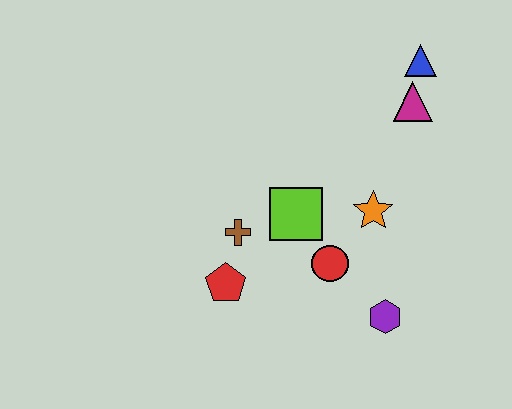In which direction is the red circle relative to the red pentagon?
The red circle is to the right of the red pentagon.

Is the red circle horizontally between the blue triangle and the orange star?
No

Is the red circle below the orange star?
Yes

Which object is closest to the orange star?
The red circle is closest to the orange star.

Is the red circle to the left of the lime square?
No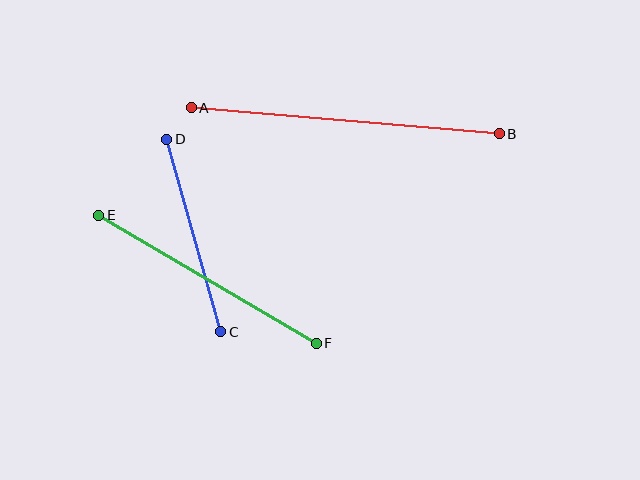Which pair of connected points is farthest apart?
Points A and B are farthest apart.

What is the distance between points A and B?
The distance is approximately 309 pixels.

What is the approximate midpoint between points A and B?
The midpoint is at approximately (345, 121) pixels.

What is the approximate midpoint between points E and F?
The midpoint is at approximately (208, 279) pixels.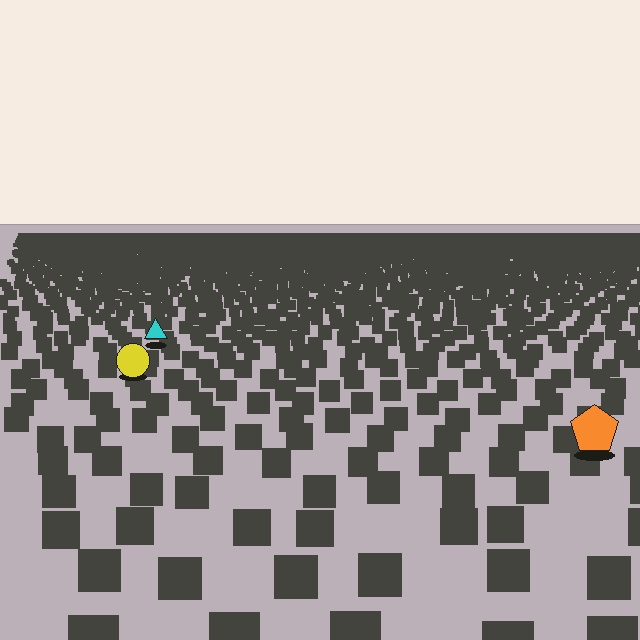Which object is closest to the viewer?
The orange pentagon is closest. The texture marks near it are larger and more spread out.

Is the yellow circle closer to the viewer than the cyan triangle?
Yes. The yellow circle is closer — you can tell from the texture gradient: the ground texture is coarser near it.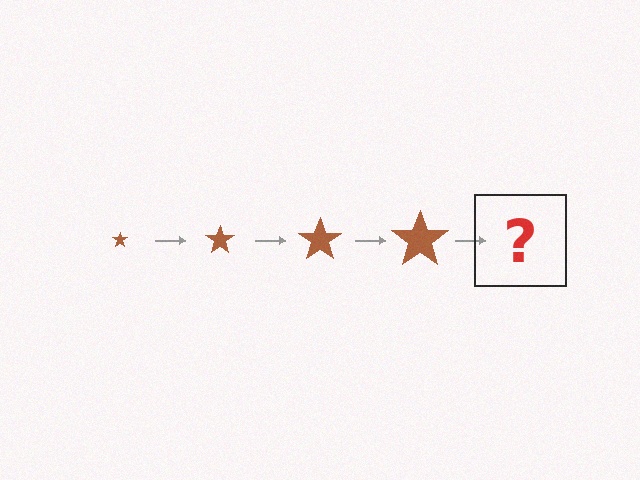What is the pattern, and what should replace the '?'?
The pattern is that the star gets progressively larger each step. The '?' should be a brown star, larger than the previous one.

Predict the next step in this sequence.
The next step is a brown star, larger than the previous one.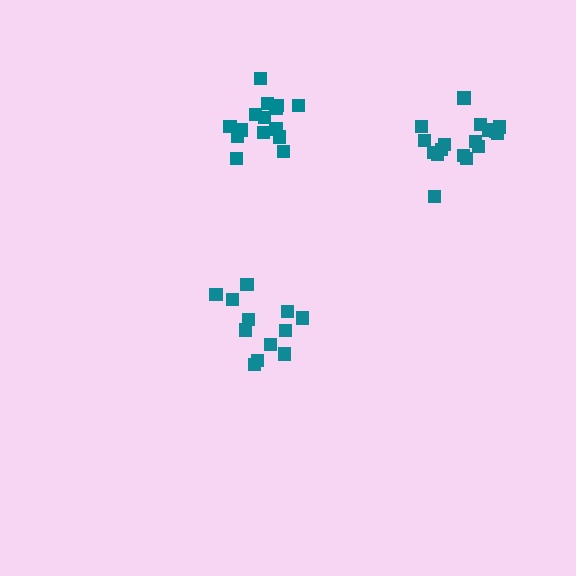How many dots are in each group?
Group 1: 17 dots, Group 2: 16 dots, Group 3: 12 dots (45 total).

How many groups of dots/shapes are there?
There are 3 groups.